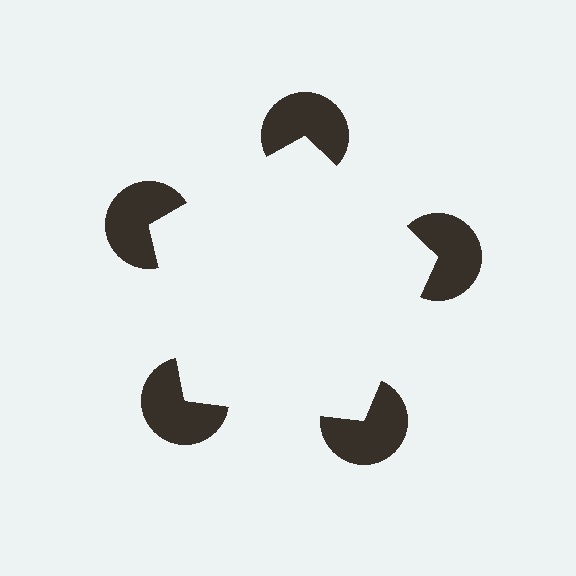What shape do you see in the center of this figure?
An illusory pentagon — its edges are inferred from the aligned wedge cuts in the pac-man discs, not physically drawn.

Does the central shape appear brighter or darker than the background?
It typically appears slightly brighter than the background, even though no actual brightness change is drawn.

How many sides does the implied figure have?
5 sides.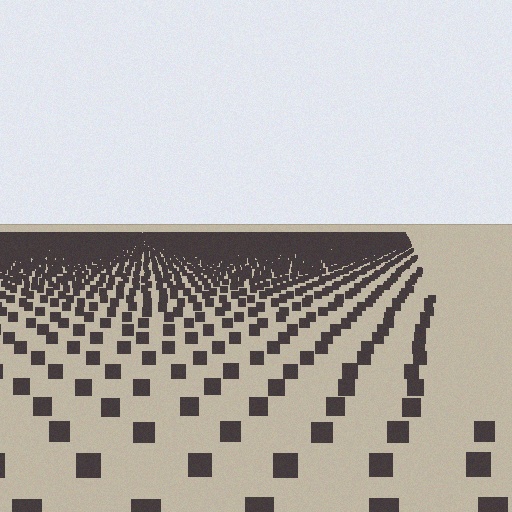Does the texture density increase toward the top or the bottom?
Density increases toward the top.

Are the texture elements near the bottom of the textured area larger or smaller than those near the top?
Larger. Near the bottom, elements are closer to the viewer and appear at a bigger on-screen size.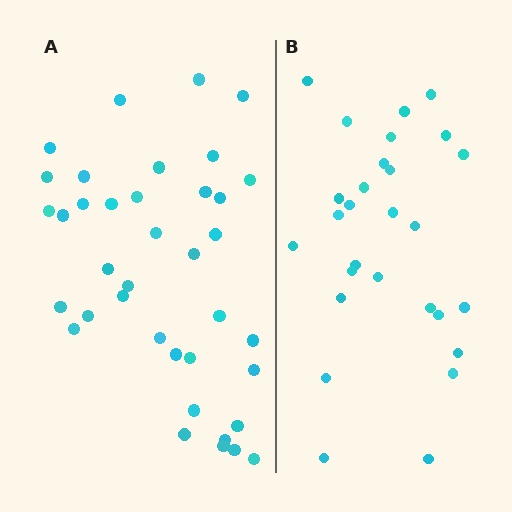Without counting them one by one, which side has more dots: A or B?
Region A (the left region) has more dots.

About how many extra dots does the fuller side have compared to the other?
Region A has roughly 10 or so more dots than region B.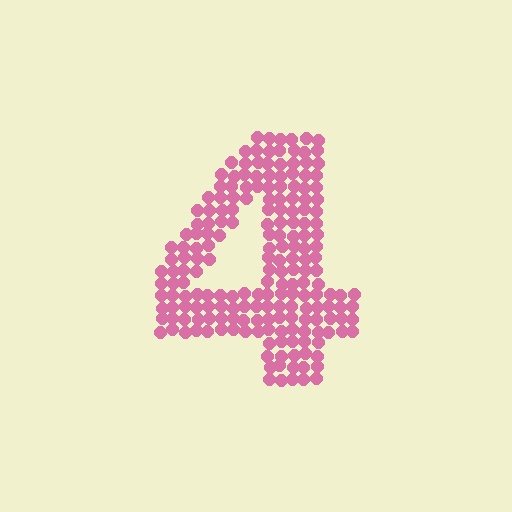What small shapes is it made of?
It is made of small circles.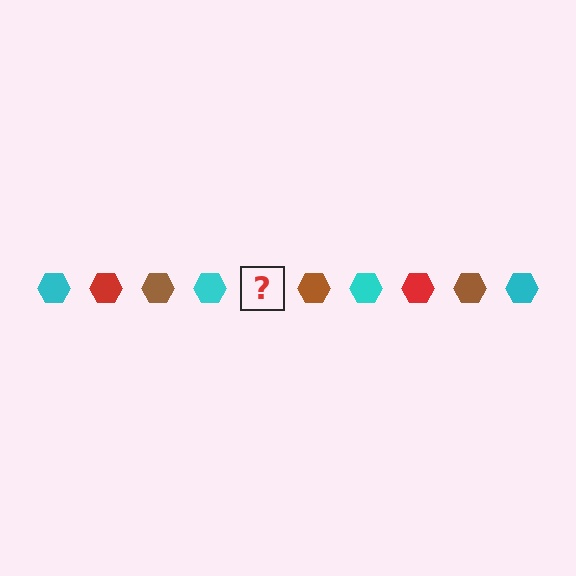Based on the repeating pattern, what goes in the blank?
The blank should be a red hexagon.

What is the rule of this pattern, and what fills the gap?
The rule is that the pattern cycles through cyan, red, brown hexagons. The gap should be filled with a red hexagon.